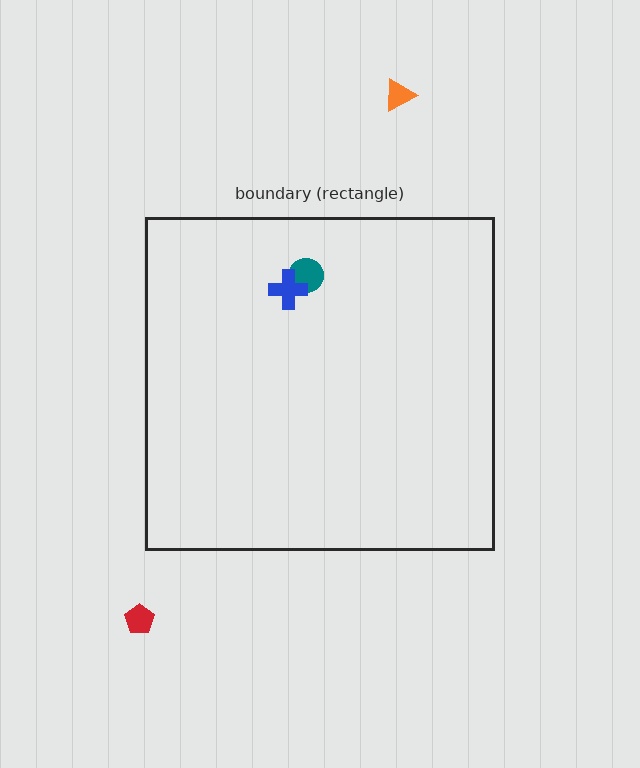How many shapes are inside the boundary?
2 inside, 2 outside.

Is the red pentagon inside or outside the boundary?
Outside.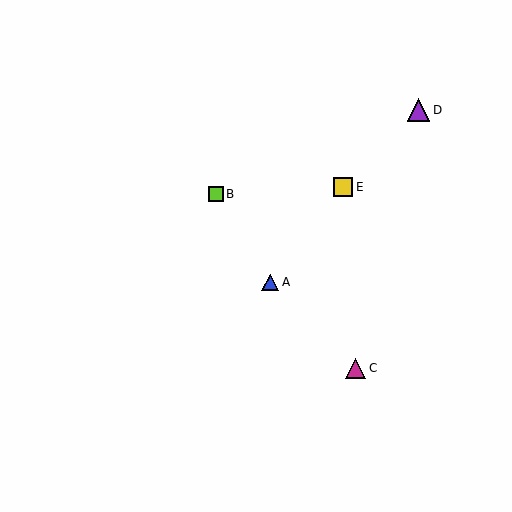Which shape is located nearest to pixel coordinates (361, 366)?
The magenta triangle (labeled C) at (356, 368) is nearest to that location.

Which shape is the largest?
The purple triangle (labeled D) is the largest.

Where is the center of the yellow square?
The center of the yellow square is at (343, 187).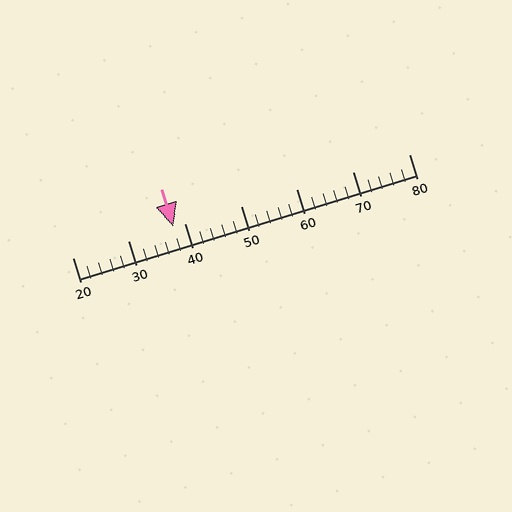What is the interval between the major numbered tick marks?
The major tick marks are spaced 10 units apart.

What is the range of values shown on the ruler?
The ruler shows values from 20 to 80.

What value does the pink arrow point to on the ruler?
The pink arrow points to approximately 38.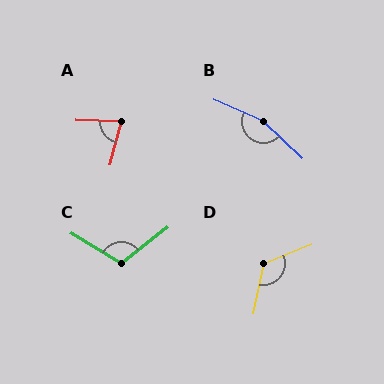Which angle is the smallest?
A, at approximately 78 degrees.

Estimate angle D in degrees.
Approximately 124 degrees.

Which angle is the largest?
B, at approximately 160 degrees.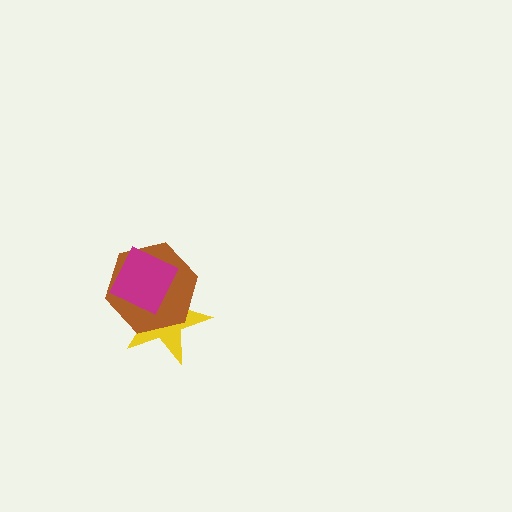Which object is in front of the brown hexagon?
The magenta square is in front of the brown hexagon.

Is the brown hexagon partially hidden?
Yes, it is partially covered by another shape.